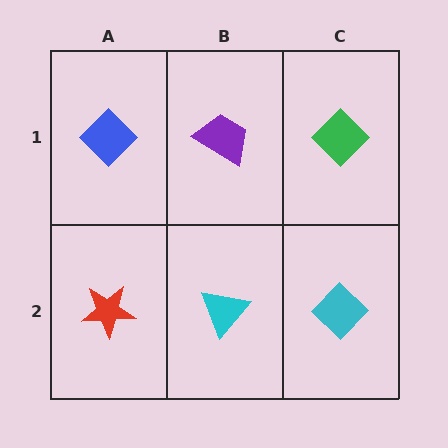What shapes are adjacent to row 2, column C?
A green diamond (row 1, column C), a cyan triangle (row 2, column B).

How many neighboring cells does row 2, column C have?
2.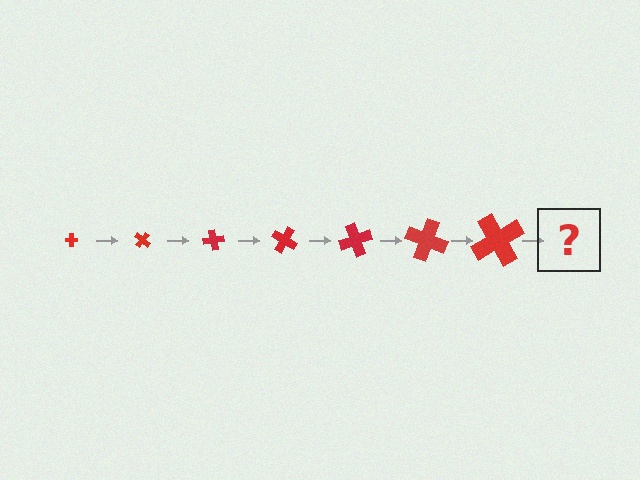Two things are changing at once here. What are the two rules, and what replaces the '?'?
The two rules are that the cross grows larger each step and it rotates 40 degrees each step. The '?' should be a cross, larger than the previous one and rotated 280 degrees from the start.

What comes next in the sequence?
The next element should be a cross, larger than the previous one and rotated 280 degrees from the start.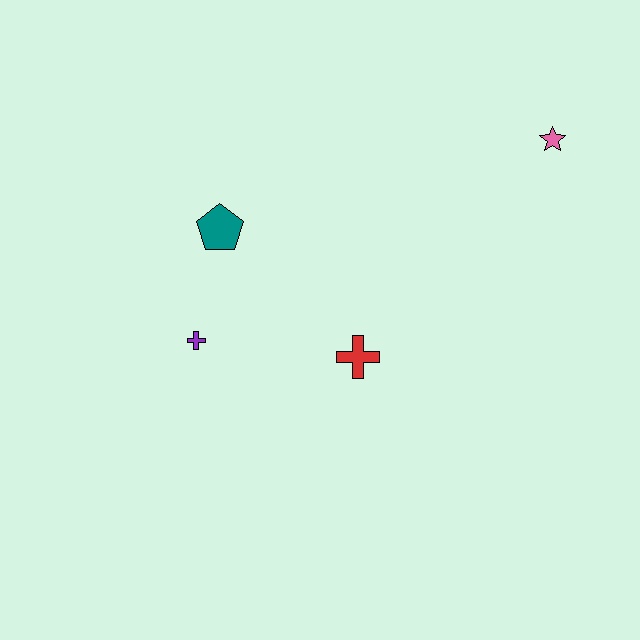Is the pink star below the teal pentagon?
No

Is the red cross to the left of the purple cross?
No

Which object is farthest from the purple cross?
The pink star is farthest from the purple cross.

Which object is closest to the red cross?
The purple cross is closest to the red cross.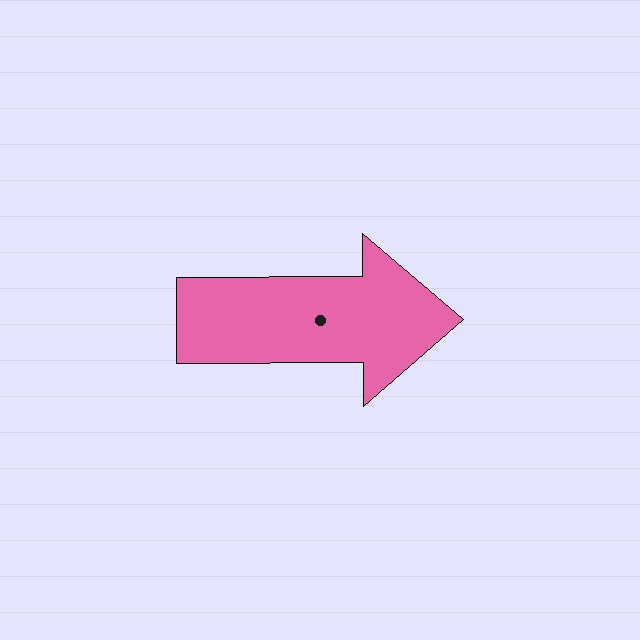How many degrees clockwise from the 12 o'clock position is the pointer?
Approximately 90 degrees.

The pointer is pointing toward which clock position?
Roughly 3 o'clock.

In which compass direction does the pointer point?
East.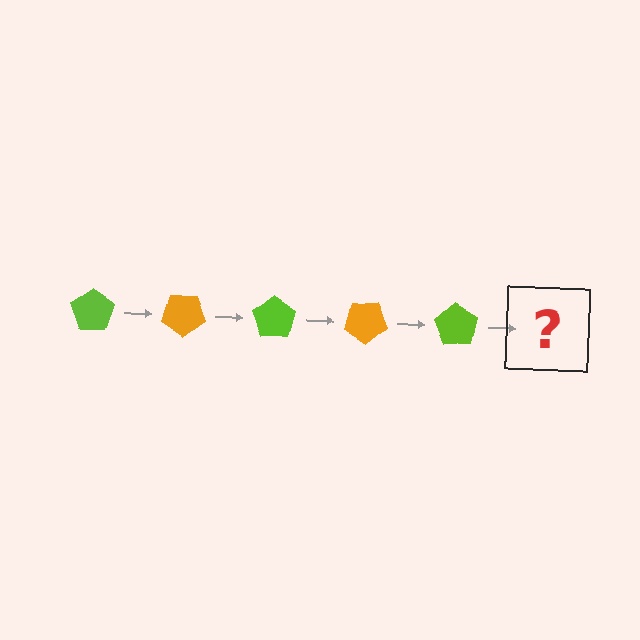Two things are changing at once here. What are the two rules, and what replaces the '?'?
The two rules are that it rotates 35 degrees each step and the color cycles through lime and orange. The '?' should be an orange pentagon, rotated 175 degrees from the start.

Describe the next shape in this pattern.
It should be an orange pentagon, rotated 175 degrees from the start.